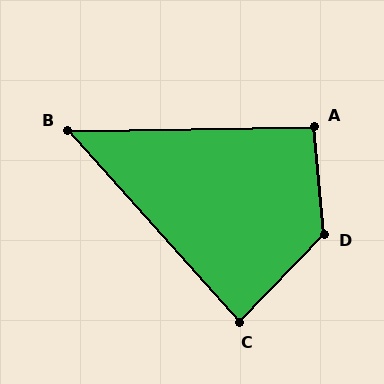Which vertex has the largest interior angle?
D, at approximately 131 degrees.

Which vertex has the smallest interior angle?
B, at approximately 49 degrees.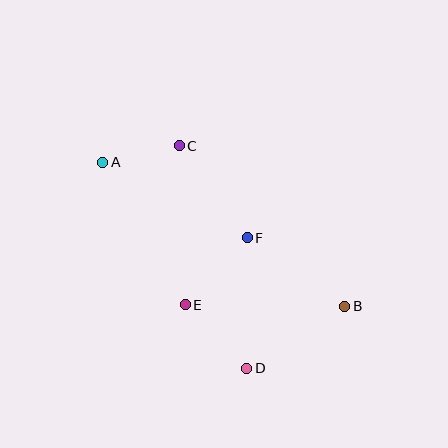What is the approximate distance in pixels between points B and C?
The distance between B and C is approximately 231 pixels.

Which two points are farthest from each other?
Points A and B are farthest from each other.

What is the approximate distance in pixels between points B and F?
The distance between B and F is approximately 119 pixels.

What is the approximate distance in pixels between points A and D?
The distance between A and D is approximately 251 pixels.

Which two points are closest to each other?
Points A and C are closest to each other.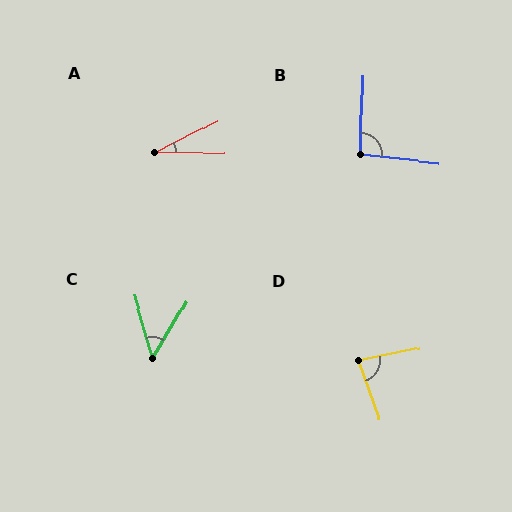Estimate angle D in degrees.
Approximately 82 degrees.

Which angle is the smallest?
A, at approximately 27 degrees.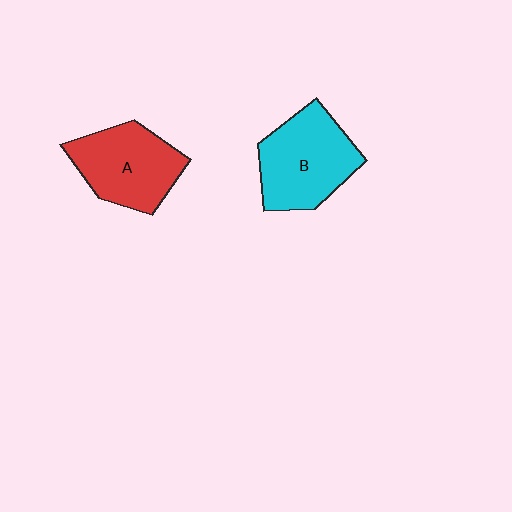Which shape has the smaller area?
Shape A (red).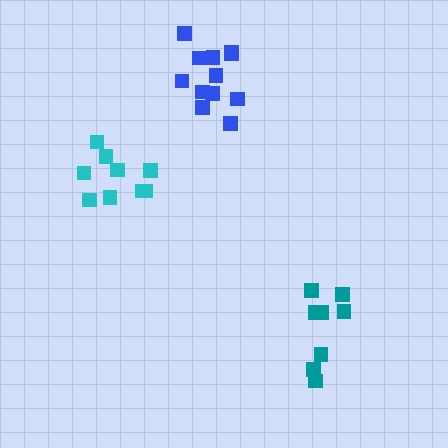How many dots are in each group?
Group 1: 12 dots, Group 2: 9 dots, Group 3: 8 dots (29 total).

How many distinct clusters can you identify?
There are 3 distinct clusters.